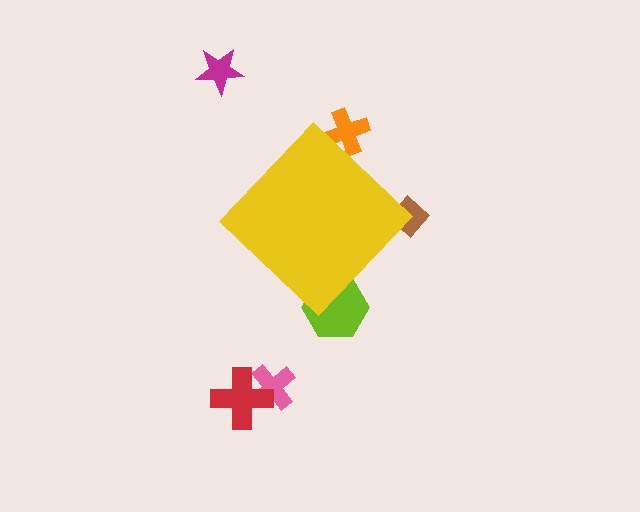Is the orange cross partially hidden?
Yes, the orange cross is partially hidden behind the yellow diamond.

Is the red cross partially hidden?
No, the red cross is fully visible.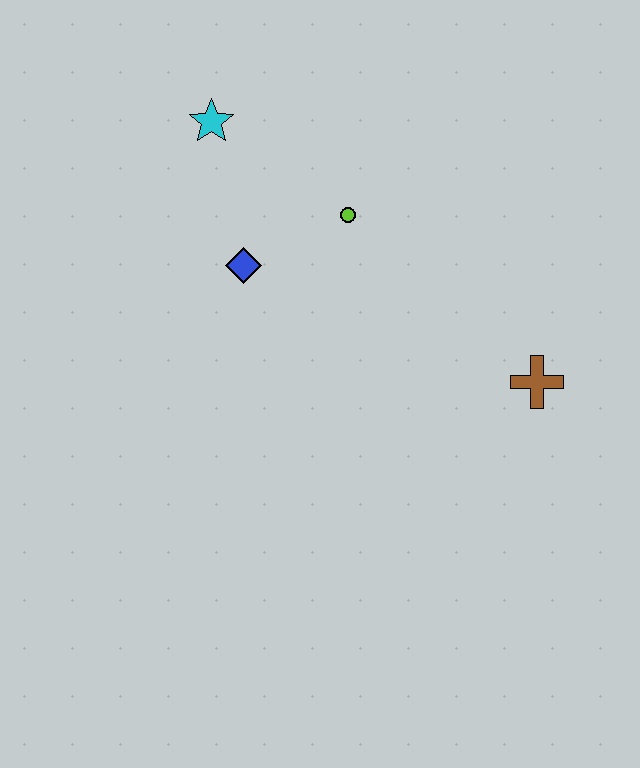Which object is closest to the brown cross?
The lime circle is closest to the brown cross.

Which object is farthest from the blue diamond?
The brown cross is farthest from the blue diamond.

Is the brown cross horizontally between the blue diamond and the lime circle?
No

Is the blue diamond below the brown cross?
No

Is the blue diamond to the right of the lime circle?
No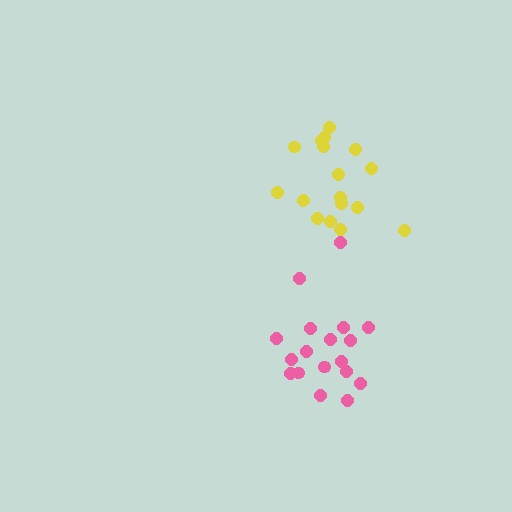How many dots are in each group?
Group 1: 18 dots, Group 2: 17 dots (35 total).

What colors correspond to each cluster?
The clusters are colored: pink, yellow.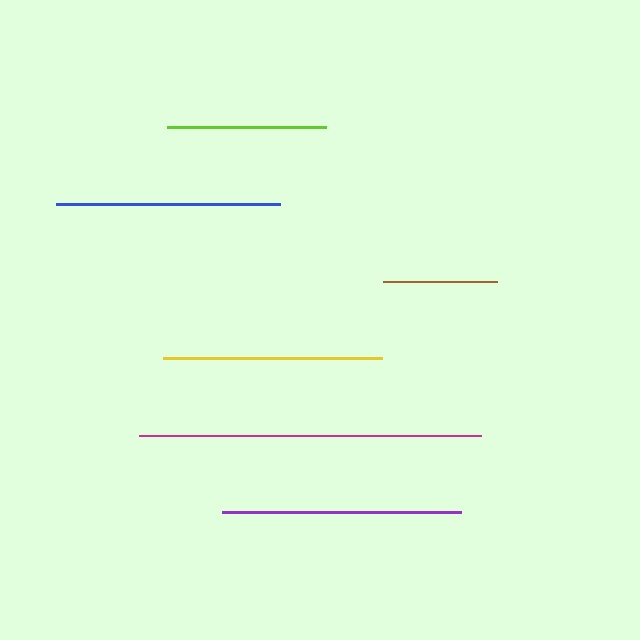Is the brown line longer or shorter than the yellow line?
The yellow line is longer than the brown line.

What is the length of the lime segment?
The lime segment is approximately 159 pixels long.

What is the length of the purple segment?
The purple segment is approximately 239 pixels long.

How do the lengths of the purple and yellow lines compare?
The purple and yellow lines are approximately the same length.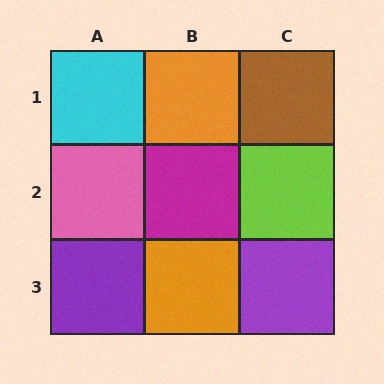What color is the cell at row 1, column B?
Orange.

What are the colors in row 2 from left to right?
Pink, magenta, lime.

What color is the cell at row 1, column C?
Brown.